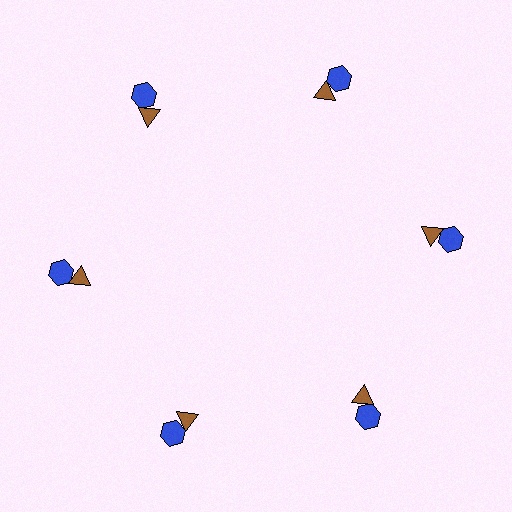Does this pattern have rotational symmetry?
Yes, this pattern has 6-fold rotational symmetry. It looks the same after rotating 60 degrees around the center.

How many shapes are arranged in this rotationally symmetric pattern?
There are 12 shapes, arranged in 6 groups of 2.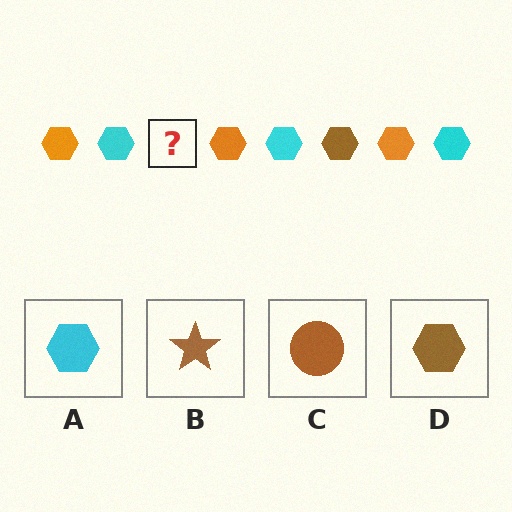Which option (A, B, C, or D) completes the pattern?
D.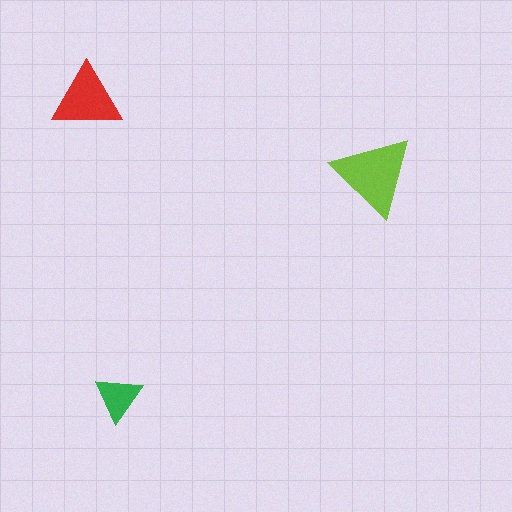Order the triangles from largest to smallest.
the lime one, the red one, the green one.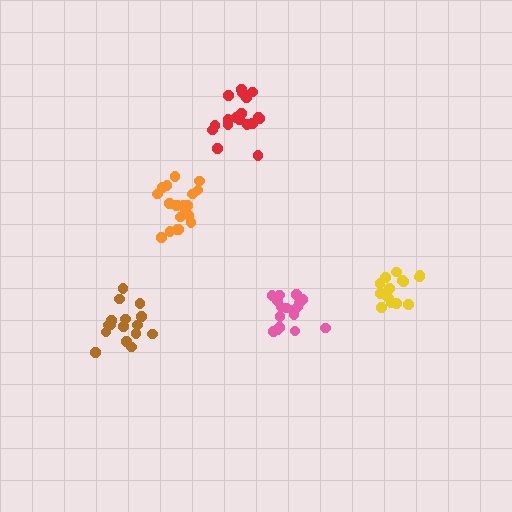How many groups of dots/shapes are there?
There are 5 groups.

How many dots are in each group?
Group 1: 17 dots, Group 2: 17 dots, Group 3: 20 dots, Group 4: 14 dots, Group 5: 19 dots (87 total).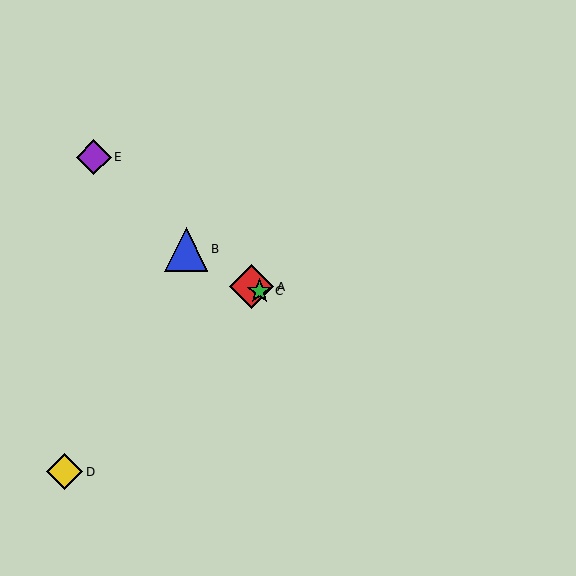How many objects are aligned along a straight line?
3 objects (A, B, C) are aligned along a straight line.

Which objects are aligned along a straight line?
Objects A, B, C are aligned along a straight line.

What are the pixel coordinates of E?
Object E is at (94, 157).